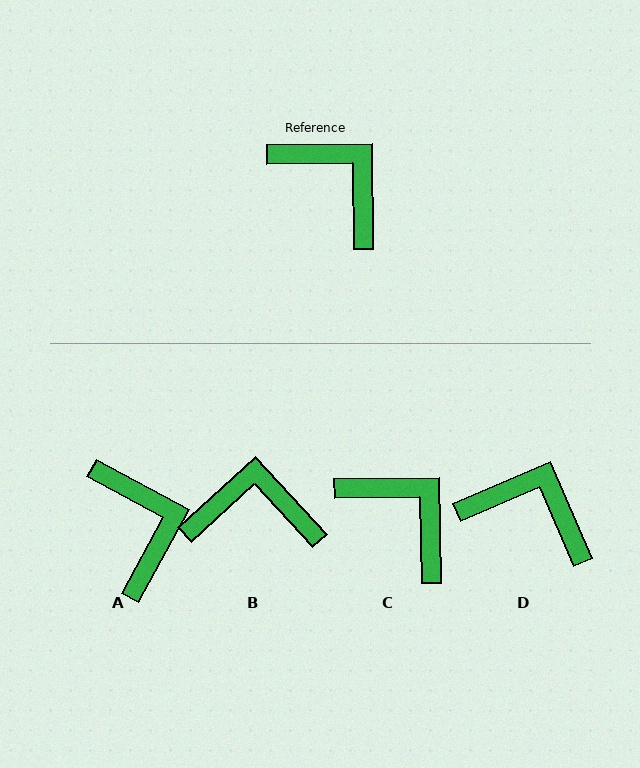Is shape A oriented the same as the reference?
No, it is off by about 29 degrees.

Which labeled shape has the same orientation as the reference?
C.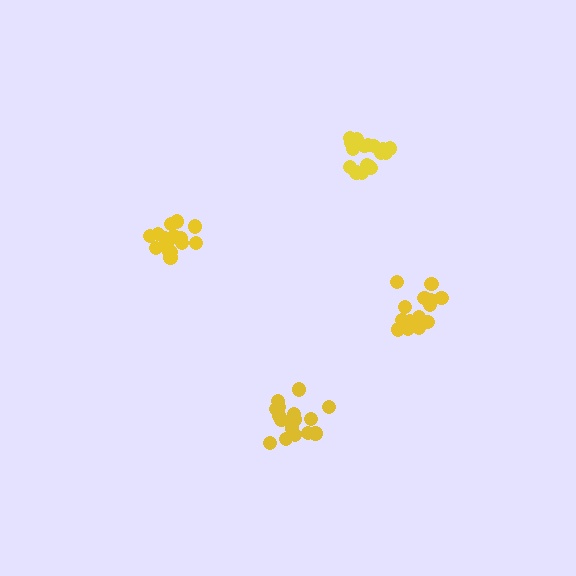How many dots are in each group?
Group 1: 20 dots, Group 2: 15 dots, Group 3: 18 dots, Group 4: 16 dots (69 total).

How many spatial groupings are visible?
There are 4 spatial groupings.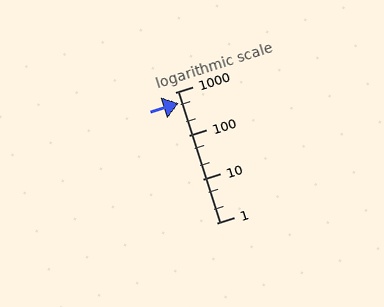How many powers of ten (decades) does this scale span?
The scale spans 3 decades, from 1 to 1000.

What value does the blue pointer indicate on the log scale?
The pointer indicates approximately 550.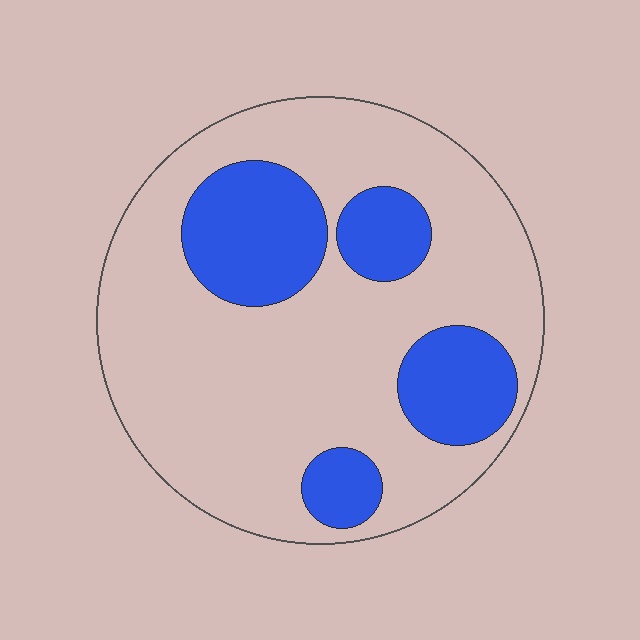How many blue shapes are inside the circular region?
4.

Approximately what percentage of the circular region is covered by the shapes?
Approximately 25%.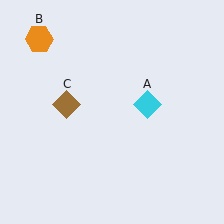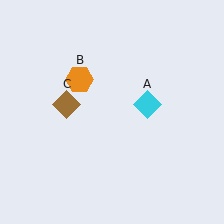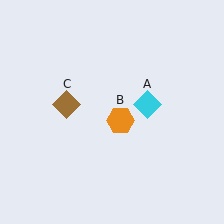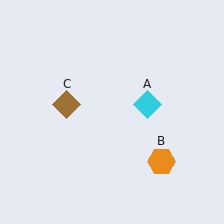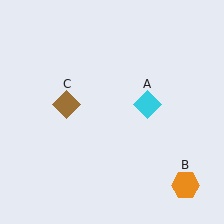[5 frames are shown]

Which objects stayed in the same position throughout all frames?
Cyan diamond (object A) and brown diamond (object C) remained stationary.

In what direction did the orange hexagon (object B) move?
The orange hexagon (object B) moved down and to the right.